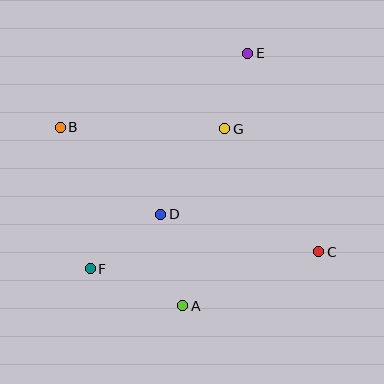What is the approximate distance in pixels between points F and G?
The distance between F and G is approximately 194 pixels.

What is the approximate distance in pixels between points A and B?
The distance between A and B is approximately 216 pixels.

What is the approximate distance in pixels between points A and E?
The distance between A and E is approximately 261 pixels.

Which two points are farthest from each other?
Points B and C are farthest from each other.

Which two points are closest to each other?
Points E and G are closest to each other.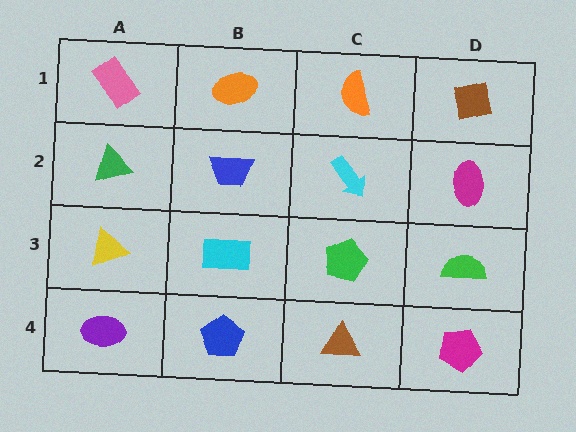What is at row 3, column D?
A green semicircle.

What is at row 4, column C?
A brown triangle.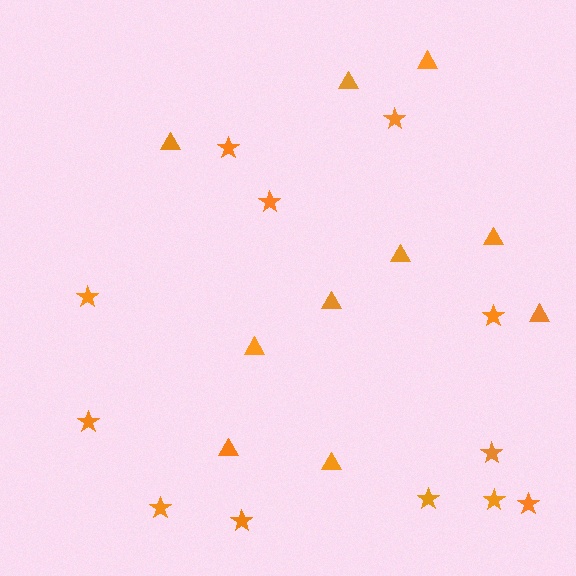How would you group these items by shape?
There are 2 groups: one group of stars (12) and one group of triangles (10).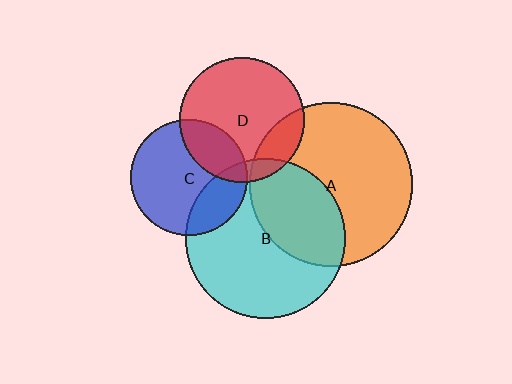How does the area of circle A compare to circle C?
Approximately 2.0 times.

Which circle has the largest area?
Circle A (orange).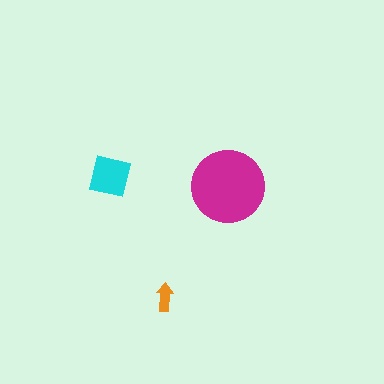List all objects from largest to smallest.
The magenta circle, the cyan square, the orange arrow.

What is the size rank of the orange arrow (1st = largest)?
3rd.